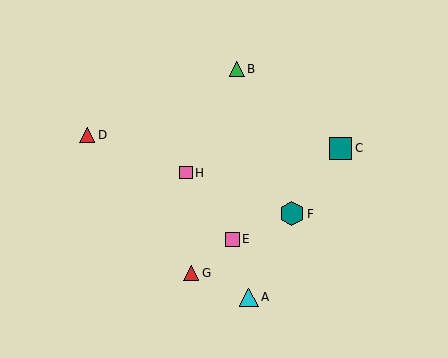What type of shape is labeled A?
Shape A is a cyan triangle.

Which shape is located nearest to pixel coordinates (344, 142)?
The teal square (labeled C) at (340, 148) is nearest to that location.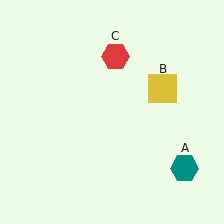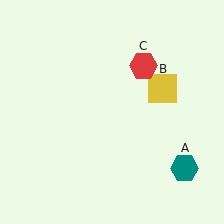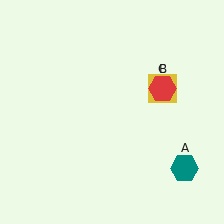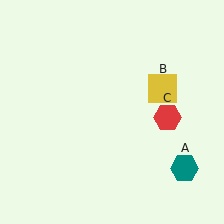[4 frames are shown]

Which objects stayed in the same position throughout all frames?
Teal hexagon (object A) and yellow square (object B) remained stationary.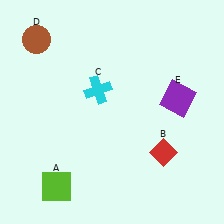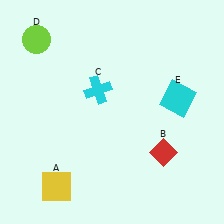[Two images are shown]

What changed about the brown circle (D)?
In Image 1, D is brown. In Image 2, it changed to lime.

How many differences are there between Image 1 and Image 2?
There are 3 differences between the two images.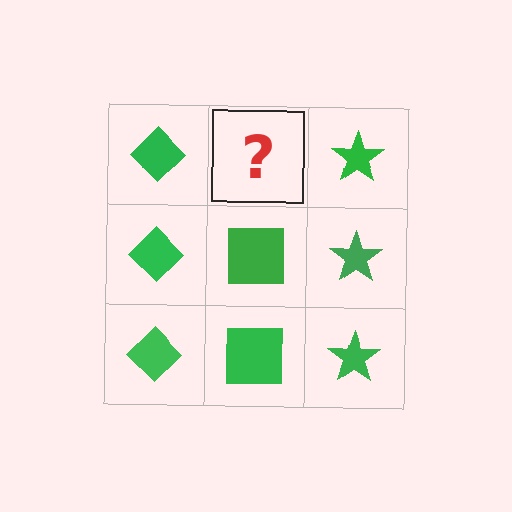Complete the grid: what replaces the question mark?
The question mark should be replaced with a green square.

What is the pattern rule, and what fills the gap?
The rule is that each column has a consistent shape. The gap should be filled with a green square.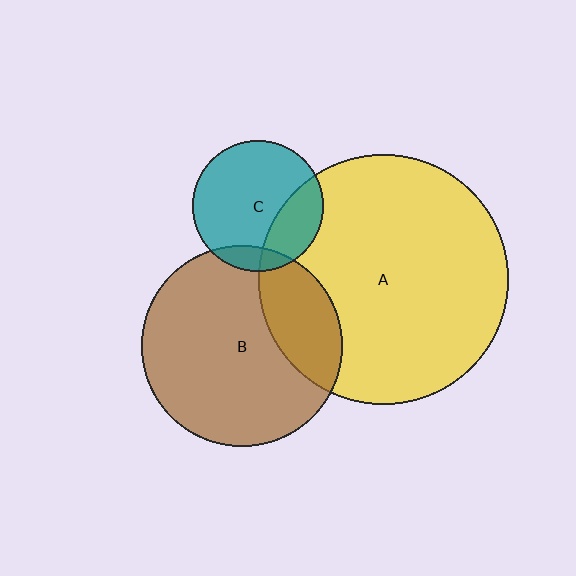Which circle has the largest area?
Circle A (yellow).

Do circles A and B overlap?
Yes.